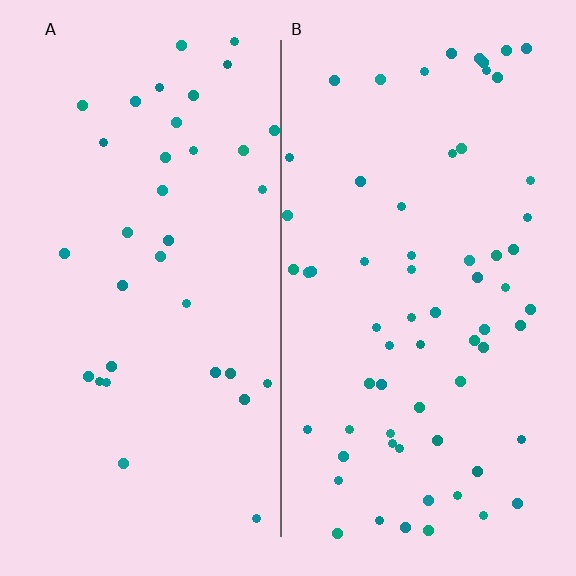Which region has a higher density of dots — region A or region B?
B (the right).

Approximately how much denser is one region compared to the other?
Approximately 1.9× — region B over region A.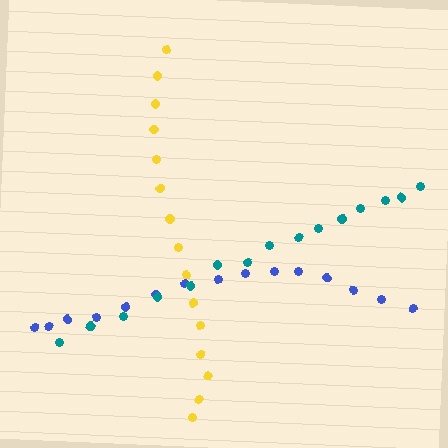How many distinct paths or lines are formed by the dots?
There are 3 distinct paths.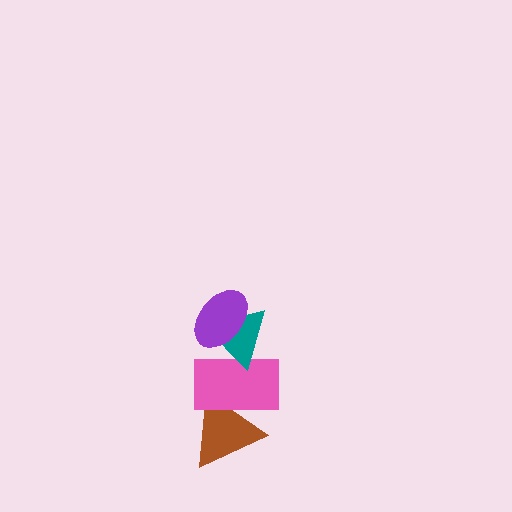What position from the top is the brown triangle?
The brown triangle is 4th from the top.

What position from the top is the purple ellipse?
The purple ellipse is 1st from the top.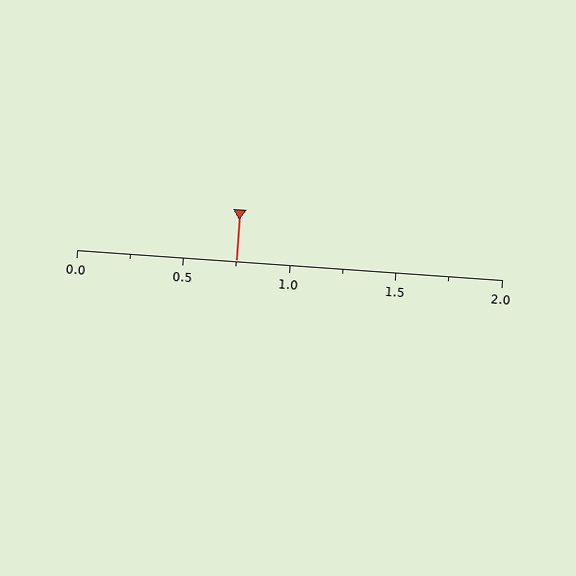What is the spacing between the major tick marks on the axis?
The major ticks are spaced 0.5 apart.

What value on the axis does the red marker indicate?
The marker indicates approximately 0.75.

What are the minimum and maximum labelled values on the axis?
The axis runs from 0.0 to 2.0.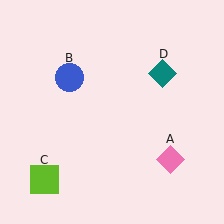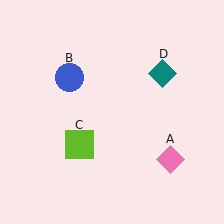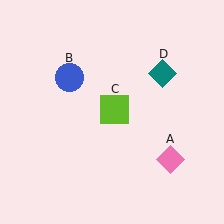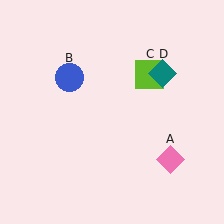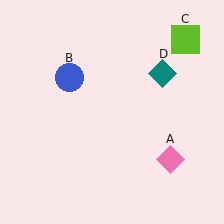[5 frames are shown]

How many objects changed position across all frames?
1 object changed position: lime square (object C).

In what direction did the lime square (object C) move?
The lime square (object C) moved up and to the right.